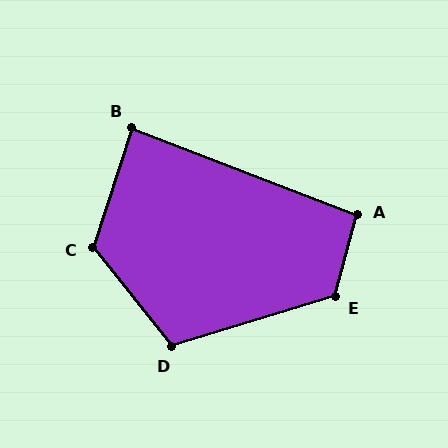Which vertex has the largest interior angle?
C, at approximately 124 degrees.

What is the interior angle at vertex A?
Approximately 96 degrees (obtuse).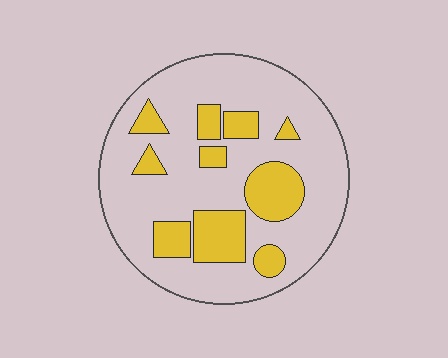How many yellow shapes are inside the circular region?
10.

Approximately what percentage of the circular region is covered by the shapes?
Approximately 25%.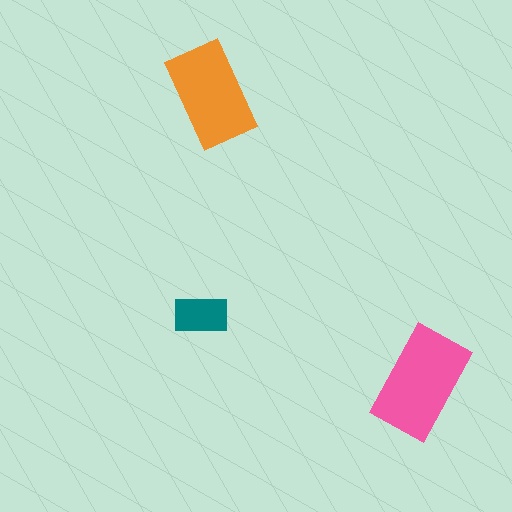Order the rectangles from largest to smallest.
the pink one, the orange one, the teal one.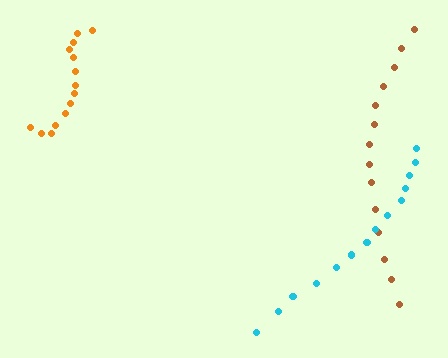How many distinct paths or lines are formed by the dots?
There are 3 distinct paths.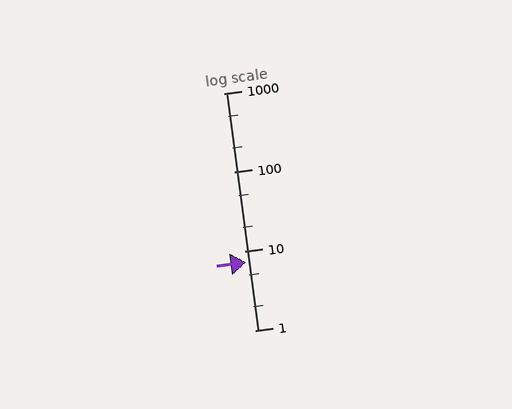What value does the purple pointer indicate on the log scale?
The pointer indicates approximately 7.2.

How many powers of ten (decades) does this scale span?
The scale spans 3 decades, from 1 to 1000.